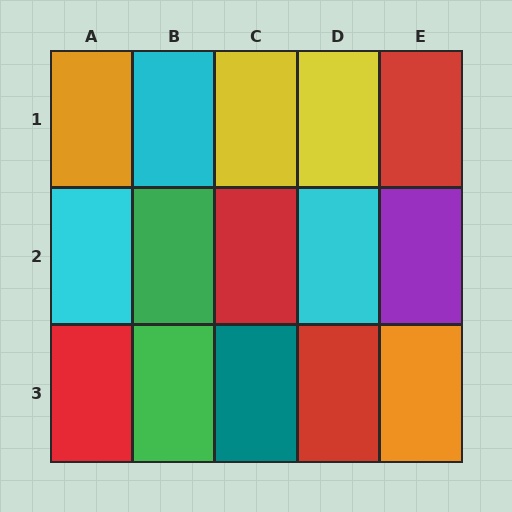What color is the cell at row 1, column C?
Yellow.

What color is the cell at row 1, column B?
Cyan.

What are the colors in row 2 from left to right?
Cyan, green, red, cyan, purple.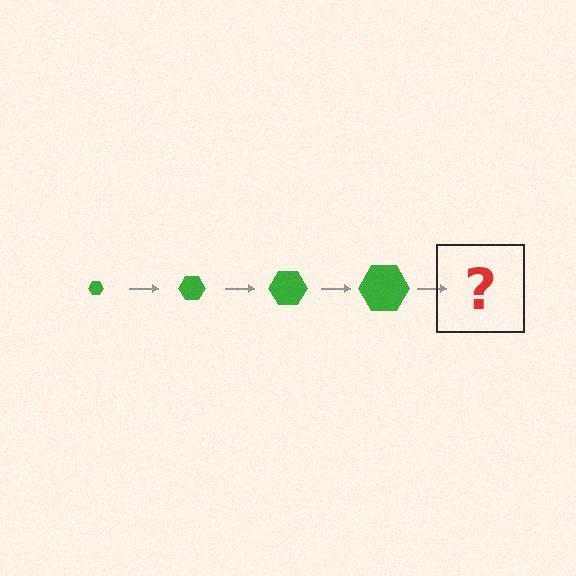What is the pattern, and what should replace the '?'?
The pattern is that the hexagon gets progressively larger each step. The '?' should be a green hexagon, larger than the previous one.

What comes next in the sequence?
The next element should be a green hexagon, larger than the previous one.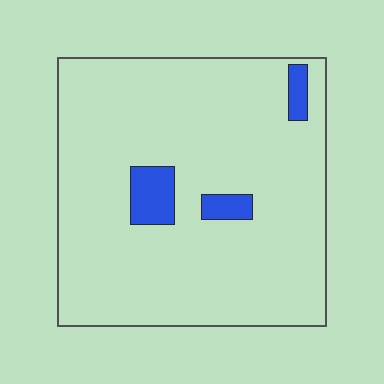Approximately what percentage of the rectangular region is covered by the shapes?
Approximately 5%.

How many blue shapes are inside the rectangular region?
3.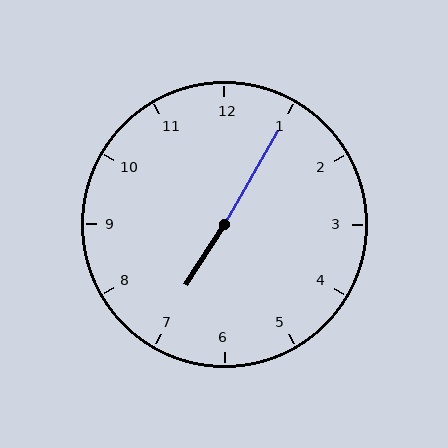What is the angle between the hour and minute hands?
Approximately 178 degrees.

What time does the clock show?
7:05.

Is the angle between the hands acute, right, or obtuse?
It is obtuse.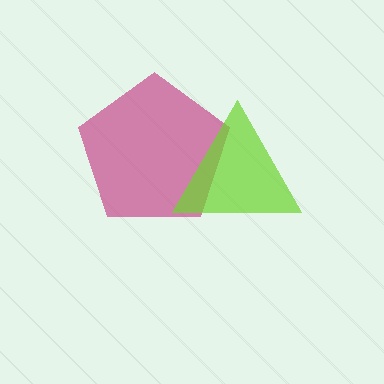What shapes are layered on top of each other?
The layered shapes are: a magenta pentagon, a lime triangle.